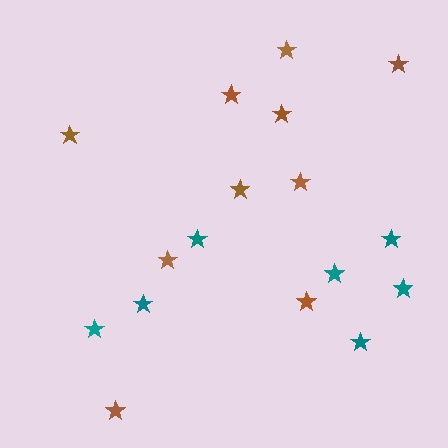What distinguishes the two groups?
There are 2 groups: one group of teal stars (7) and one group of brown stars (10).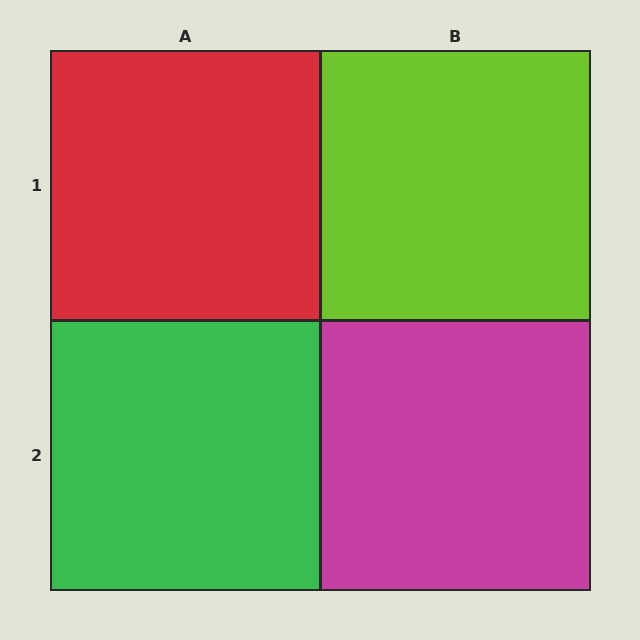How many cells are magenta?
1 cell is magenta.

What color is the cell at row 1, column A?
Red.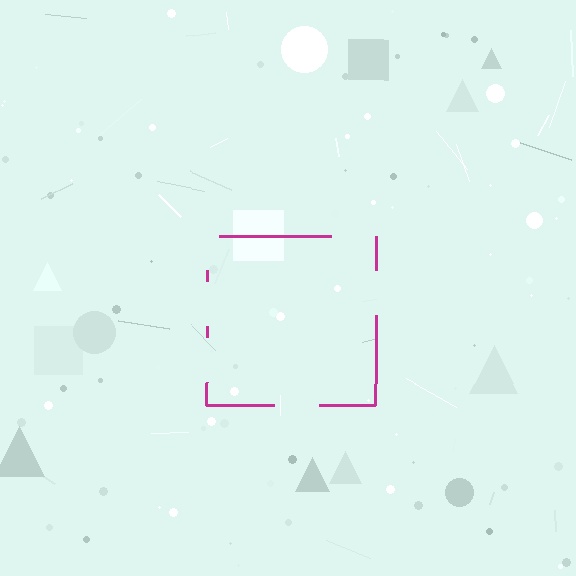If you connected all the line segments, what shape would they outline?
They would outline a square.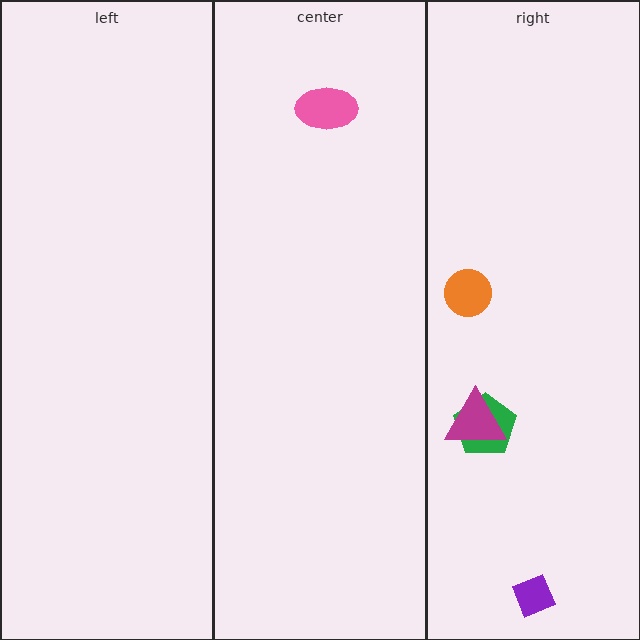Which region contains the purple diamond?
The right region.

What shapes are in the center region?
The pink ellipse.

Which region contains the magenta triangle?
The right region.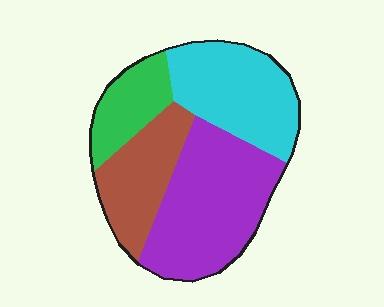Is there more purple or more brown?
Purple.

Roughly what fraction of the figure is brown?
Brown takes up between a sixth and a third of the figure.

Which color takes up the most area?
Purple, at roughly 40%.